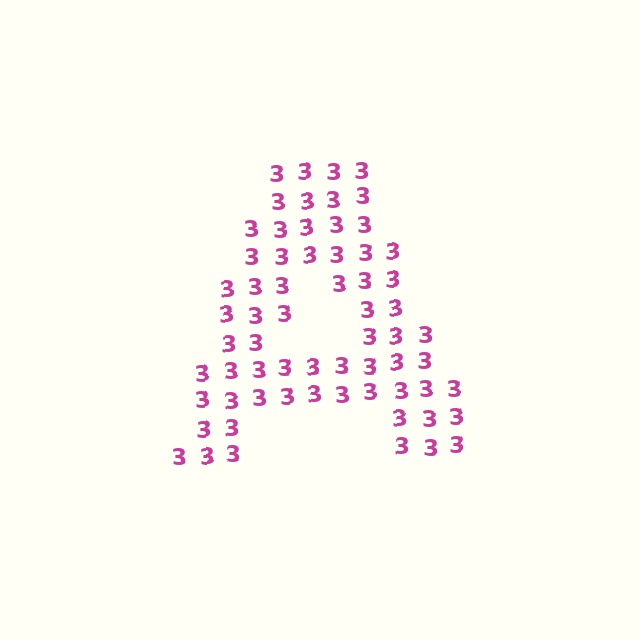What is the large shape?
The large shape is the letter A.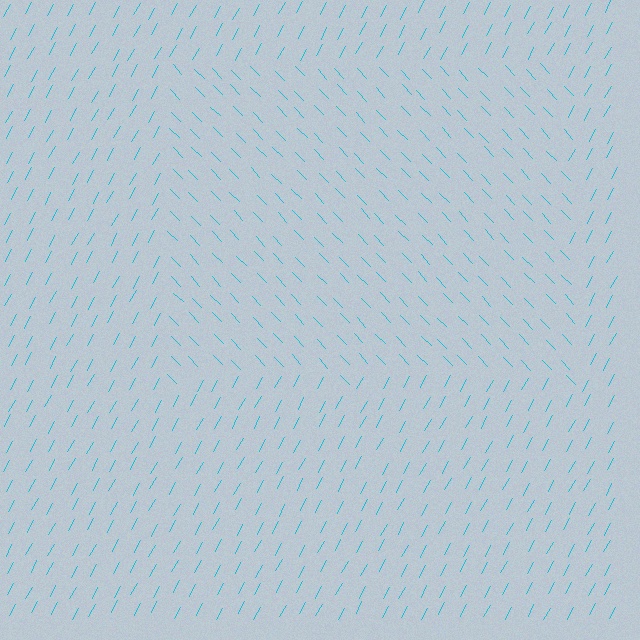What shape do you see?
I see a rectangle.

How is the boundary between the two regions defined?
The boundary is defined purely by a change in line orientation (approximately 73 degrees difference). All lines are the same color and thickness.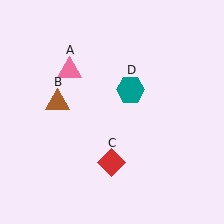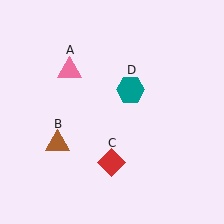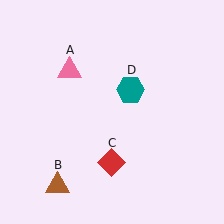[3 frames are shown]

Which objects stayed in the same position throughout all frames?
Pink triangle (object A) and red diamond (object C) and teal hexagon (object D) remained stationary.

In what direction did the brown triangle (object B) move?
The brown triangle (object B) moved down.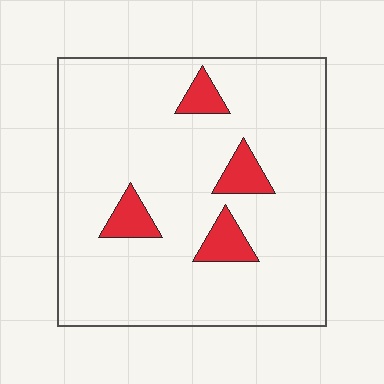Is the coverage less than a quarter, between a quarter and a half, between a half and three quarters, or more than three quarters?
Less than a quarter.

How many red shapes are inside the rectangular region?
4.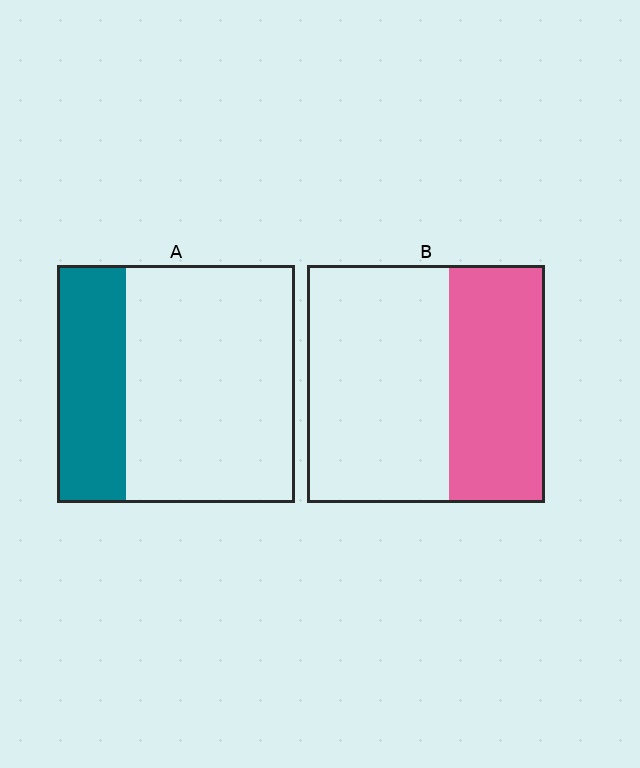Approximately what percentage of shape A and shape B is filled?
A is approximately 30% and B is approximately 40%.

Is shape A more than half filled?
No.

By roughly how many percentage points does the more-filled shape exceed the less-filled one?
By roughly 10 percentage points (B over A).